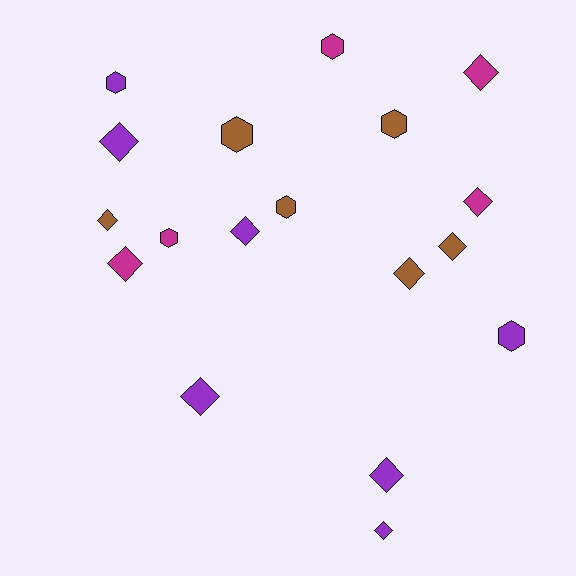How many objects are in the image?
There are 18 objects.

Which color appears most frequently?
Purple, with 7 objects.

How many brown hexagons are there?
There are 3 brown hexagons.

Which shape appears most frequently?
Diamond, with 11 objects.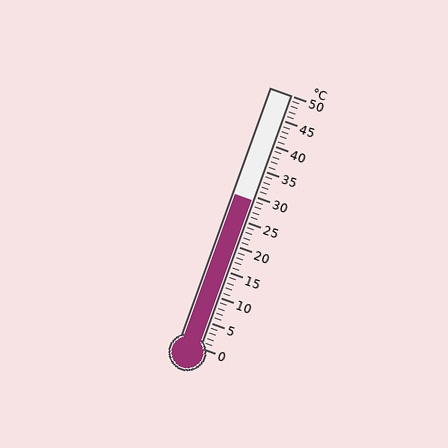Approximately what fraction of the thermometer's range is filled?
The thermometer is filled to approximately 60% of its range.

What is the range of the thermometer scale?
The thermometer scale ranges from 0°C to 50°C.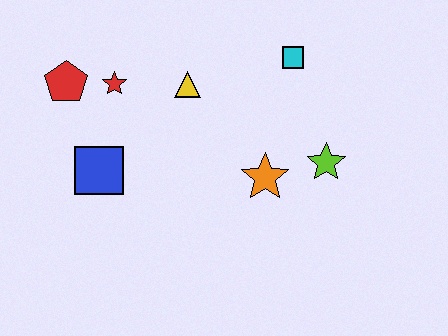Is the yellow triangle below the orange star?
No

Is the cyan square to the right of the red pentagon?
Yes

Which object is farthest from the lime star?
The red pentagon is farthest from the lime star.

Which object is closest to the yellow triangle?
The red star is closest to the yellow triangle.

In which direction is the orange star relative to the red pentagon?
The orange star is to the right of the red pentagon.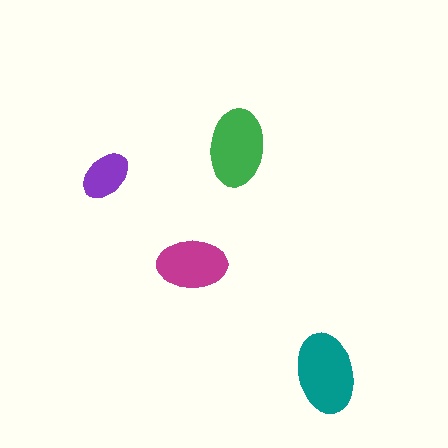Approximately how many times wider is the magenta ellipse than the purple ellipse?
About 1.5 times wider.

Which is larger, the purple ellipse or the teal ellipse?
The teal one.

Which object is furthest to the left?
The purple ellipse is leftmost.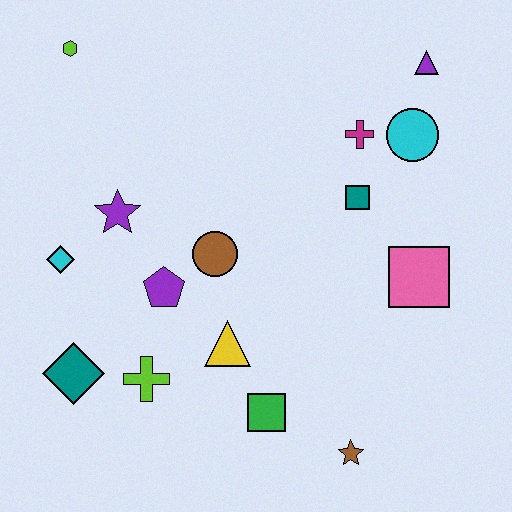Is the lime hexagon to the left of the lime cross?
Yes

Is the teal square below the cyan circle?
Yes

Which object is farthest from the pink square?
The lime hexagon is farthest from the pink square.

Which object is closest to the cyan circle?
The magenta cross is closest to the cyan circle.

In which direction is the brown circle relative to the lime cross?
The brown circle is above the lime cross.